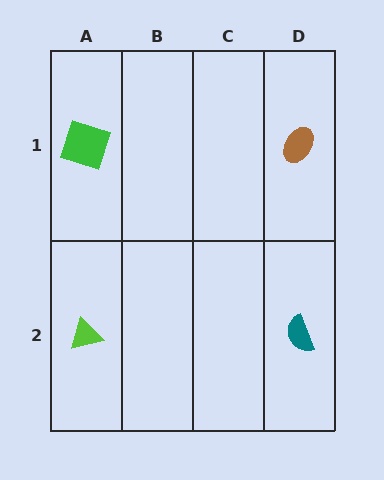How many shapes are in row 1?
2 shapes.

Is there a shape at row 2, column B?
No, that cell is empty.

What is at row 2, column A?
A lime triangle.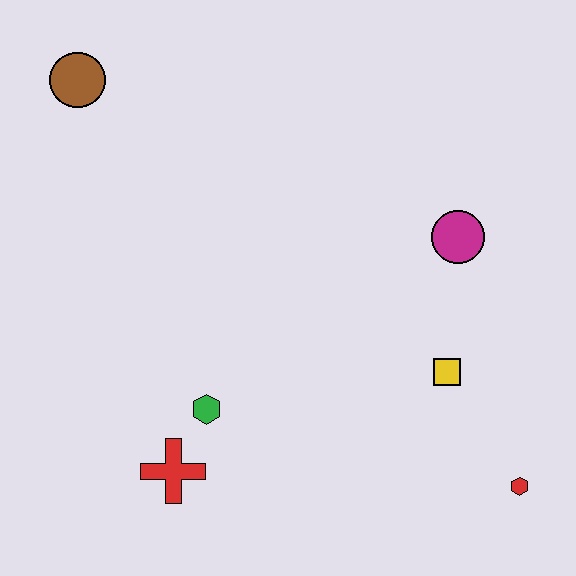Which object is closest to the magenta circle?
The yellow square is closest to the magenta circle.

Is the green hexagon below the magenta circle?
Yes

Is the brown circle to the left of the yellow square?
Yes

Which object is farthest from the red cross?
The brown circle is farthest from the red cross.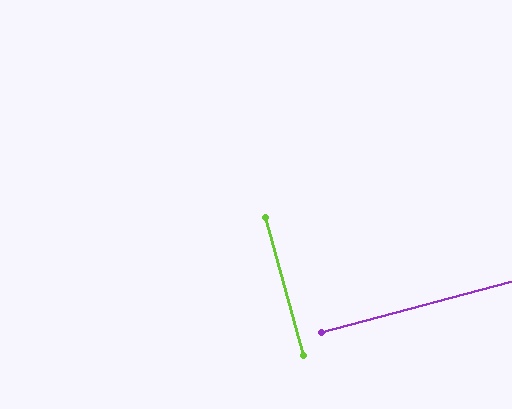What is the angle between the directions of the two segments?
Approximately 90 degrees.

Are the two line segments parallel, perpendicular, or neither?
Perpendicular — they meet at approximately 90°.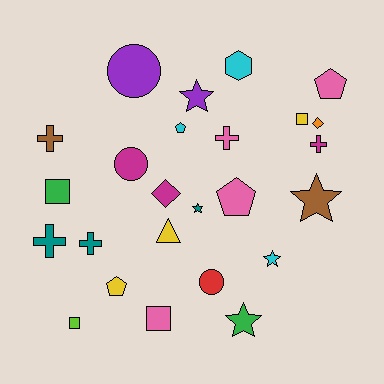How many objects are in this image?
There are 25 objects.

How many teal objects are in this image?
There are 3 teal objects.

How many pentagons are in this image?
There are 4 pentagons.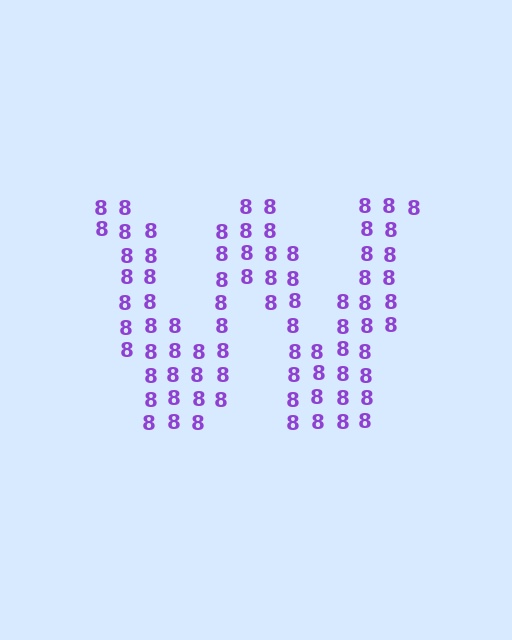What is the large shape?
The large shape is the letter W.